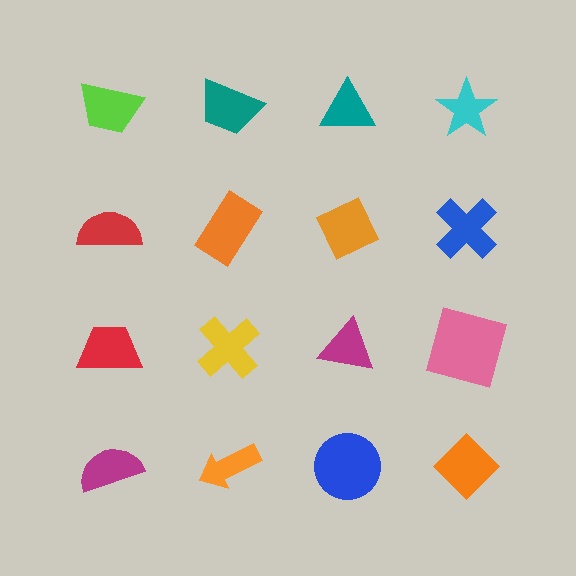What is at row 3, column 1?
A red trapezoid.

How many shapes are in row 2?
4 shapes.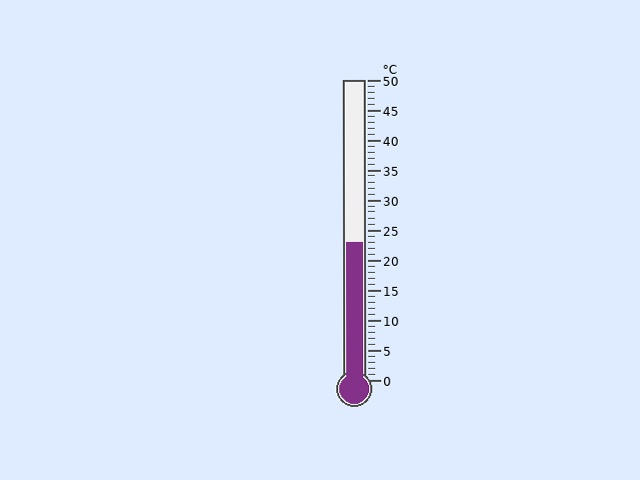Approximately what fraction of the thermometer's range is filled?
The thermometer is filled to approximately 45% of its range.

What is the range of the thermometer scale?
The thermometer scale ranges from 0°C to 50°C.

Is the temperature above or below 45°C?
The temperature is below 45°C.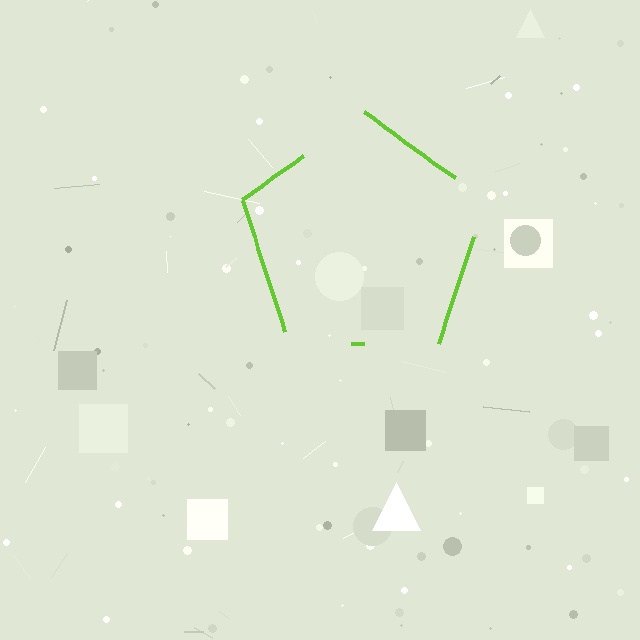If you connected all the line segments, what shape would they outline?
They would outline a pentagon.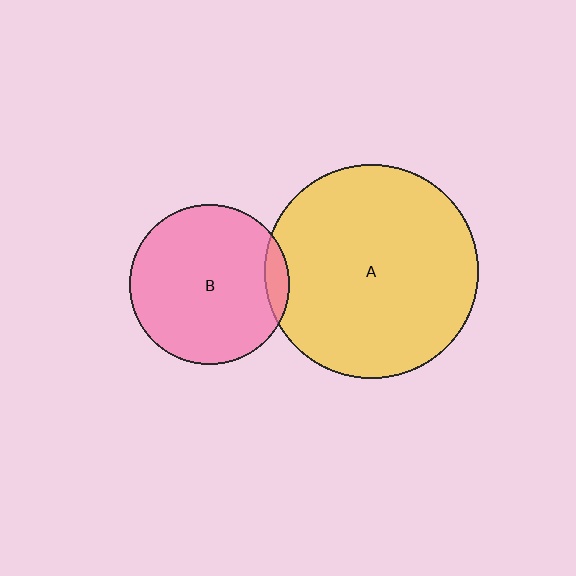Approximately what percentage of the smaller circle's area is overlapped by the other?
Approximately 10%.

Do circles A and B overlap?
Yes.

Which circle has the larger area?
Circle A (yellow).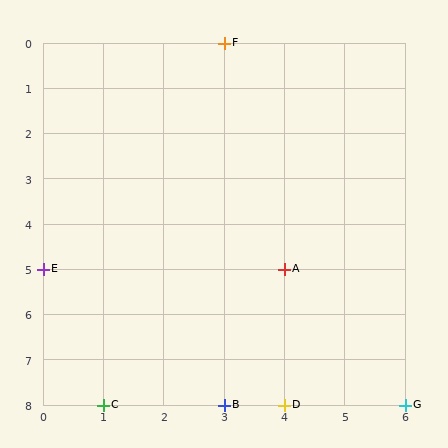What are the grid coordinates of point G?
Point G is at grid coordinates (6, 8).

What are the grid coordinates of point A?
Point A is at grid coordinates (4, 5).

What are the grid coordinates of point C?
Point C is at grid coordinates (1, 8).